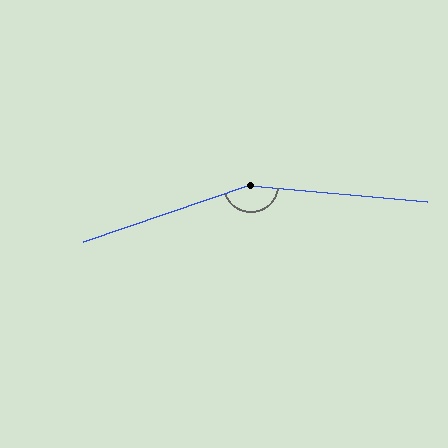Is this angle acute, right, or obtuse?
It is obtuse.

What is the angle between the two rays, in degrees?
Approximately 156 degrees.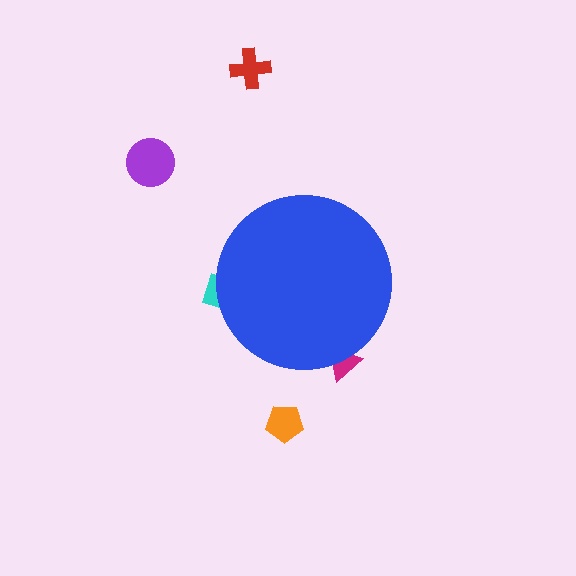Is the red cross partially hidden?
No, the red cross is fully visible.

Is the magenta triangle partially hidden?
Yes, the magenta triangle is partially hidden behind the blue circle.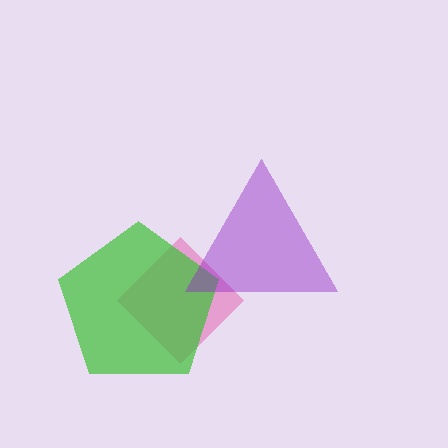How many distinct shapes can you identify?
There are 3 distinct shapes: a pink diamond, a green pentagon, a purple triangle.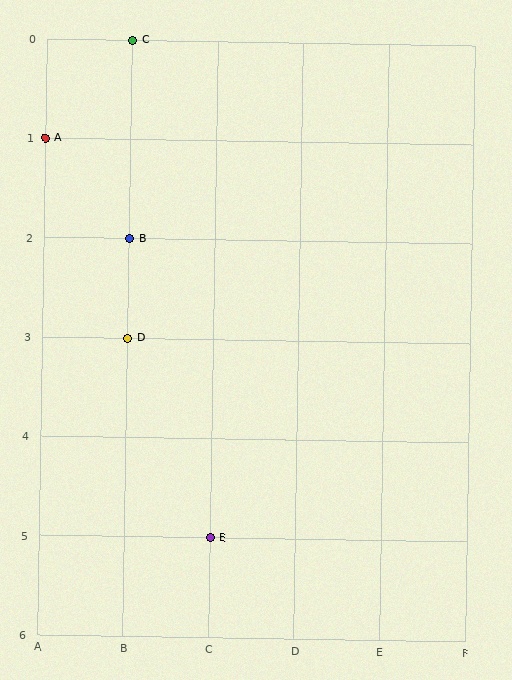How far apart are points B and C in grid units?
Points B and C are 2 rows apart.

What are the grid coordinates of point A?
Point A is at grid coordinates (A, 1).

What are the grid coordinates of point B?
Point B is at grid coordinates (B, 2).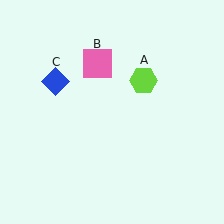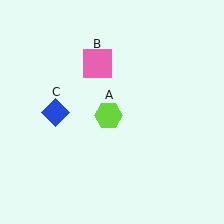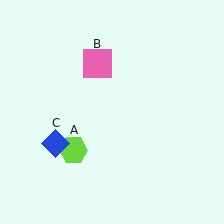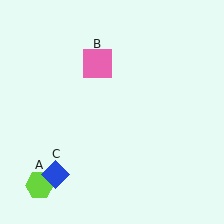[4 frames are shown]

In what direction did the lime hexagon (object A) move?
The lime hexagon (object A) moved down and to the left.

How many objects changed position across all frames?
2 objects changed position: lime hexagon (object A), blue diamond (object C).